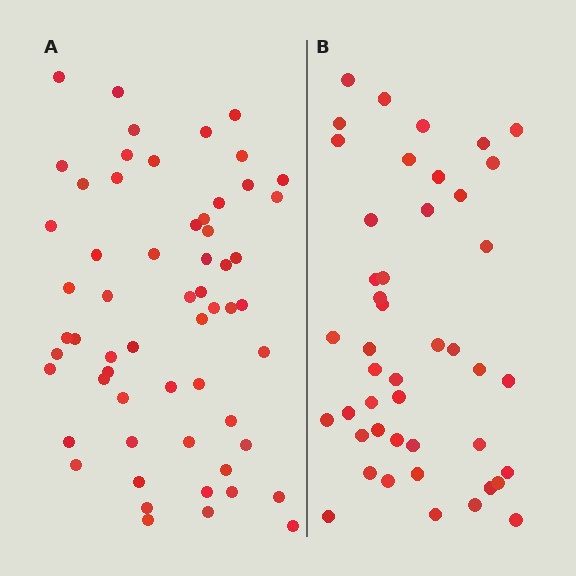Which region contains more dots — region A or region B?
Region A (the left region) has more dots.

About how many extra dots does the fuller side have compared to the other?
Region A has approximately 15 more dots than region B.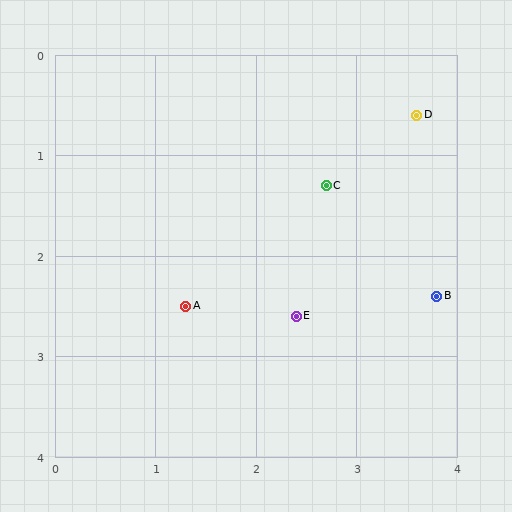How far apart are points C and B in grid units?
Points C and B are about 1.6 grid units apart.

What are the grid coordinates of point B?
Point B is at approximately (3.8, 2.4).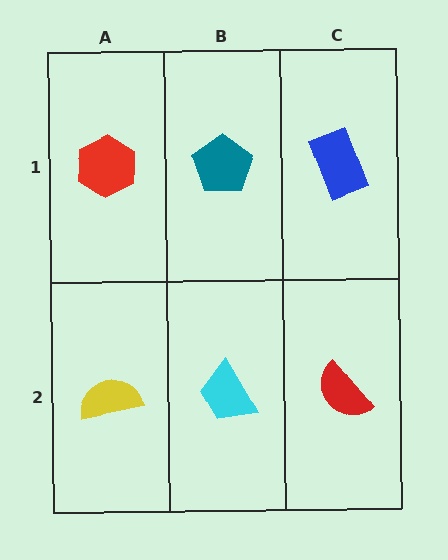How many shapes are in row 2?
3 shapes.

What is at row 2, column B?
A cyan trapezoid.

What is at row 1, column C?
A blue rectangle.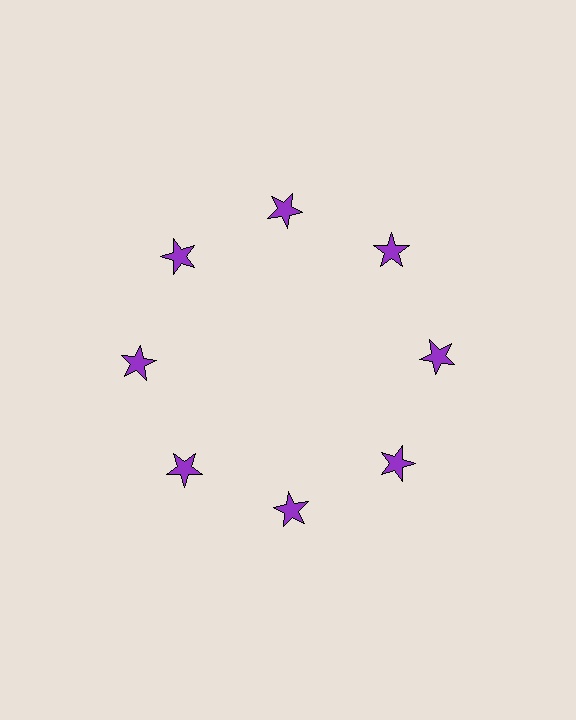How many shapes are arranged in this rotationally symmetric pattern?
There are 8 shapes, arranged in 8 groups of 1.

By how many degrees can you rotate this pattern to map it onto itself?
The pattern maps onto itself every 45 degrees of rotation.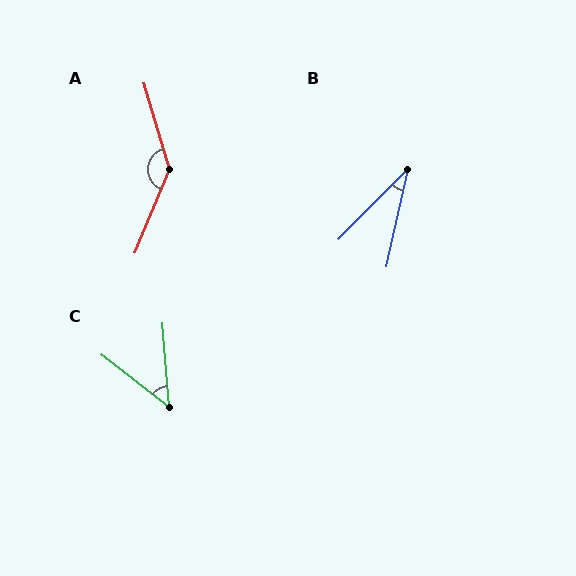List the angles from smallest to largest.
B (32°), C (48°), A (141°).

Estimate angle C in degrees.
Approximately 48 degrees.